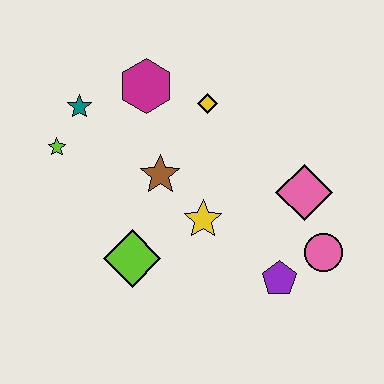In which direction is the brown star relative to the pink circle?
The brown star is to the left of the pink circle.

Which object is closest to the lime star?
The teal star is closest to the lime star.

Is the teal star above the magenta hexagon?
No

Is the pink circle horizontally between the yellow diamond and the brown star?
No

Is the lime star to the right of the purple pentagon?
No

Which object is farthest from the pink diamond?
The lime star is farthest from the pink diamond.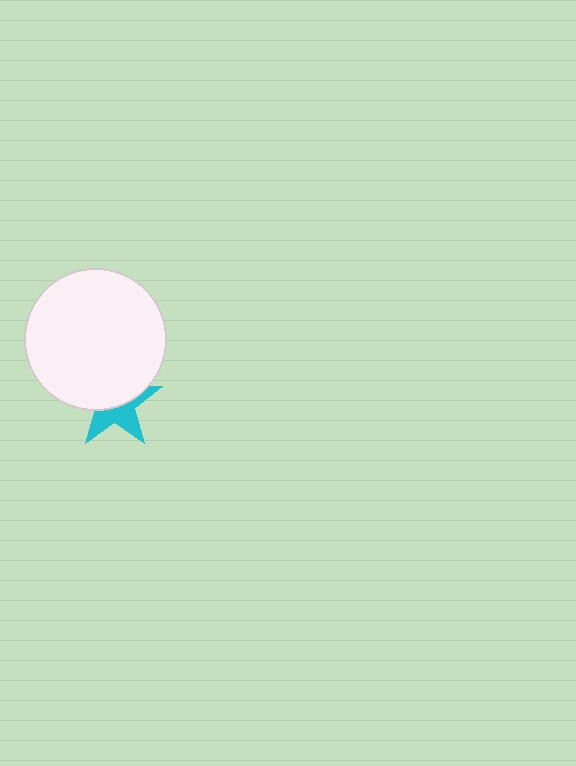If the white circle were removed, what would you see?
You would see the complete cyan star.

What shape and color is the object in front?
The object in front is a white circle.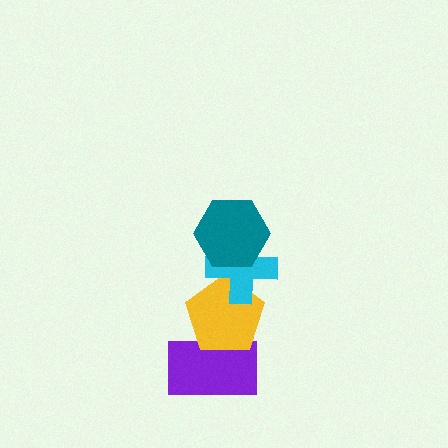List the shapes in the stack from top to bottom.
From top to bottom: the teal hexagon, the cyan cross, the yellow pentagon, the purple rectangle.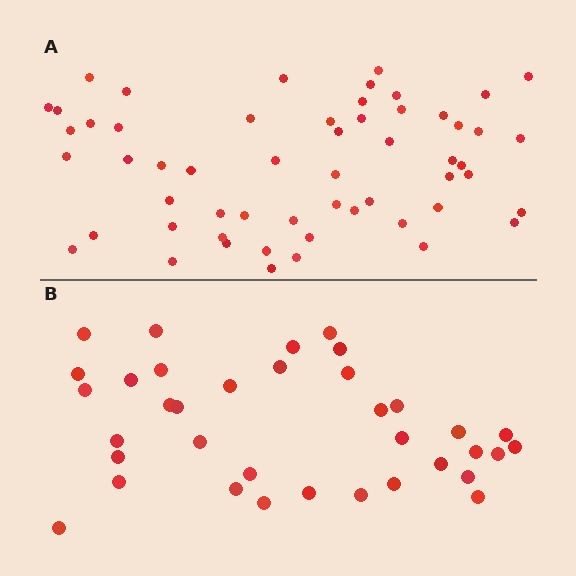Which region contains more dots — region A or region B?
Region A (the top region) has more dots.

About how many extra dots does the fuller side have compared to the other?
Region A has approximately 20 more dots than region B.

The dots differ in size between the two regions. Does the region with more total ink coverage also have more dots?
No. Region B has more total ink coverage because its dots are larger, but region A actually contains more individual dots. Total area can be misleading — the number of items is what matters here.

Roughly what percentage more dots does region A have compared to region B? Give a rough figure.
About 55% more.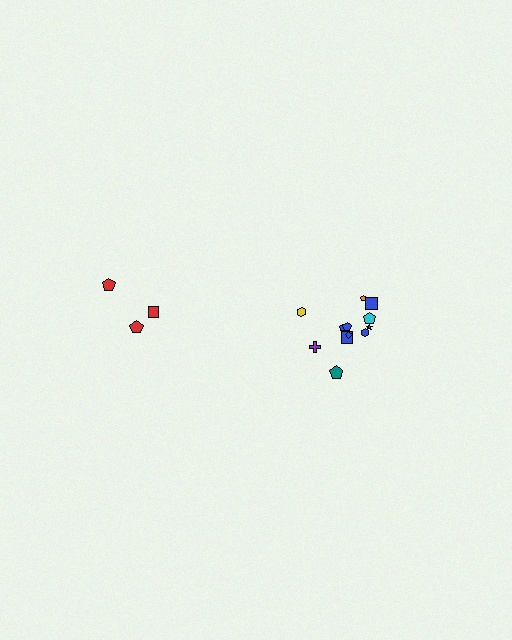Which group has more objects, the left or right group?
The right group.